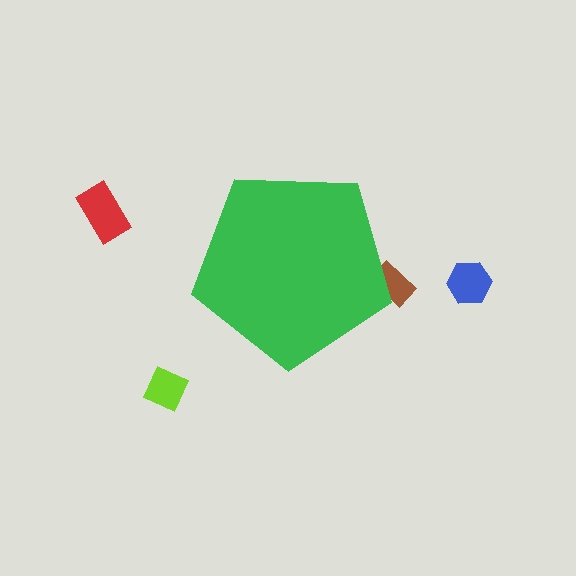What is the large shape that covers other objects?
A green pentagon.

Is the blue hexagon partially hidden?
No, the blue hexagon is fully visible.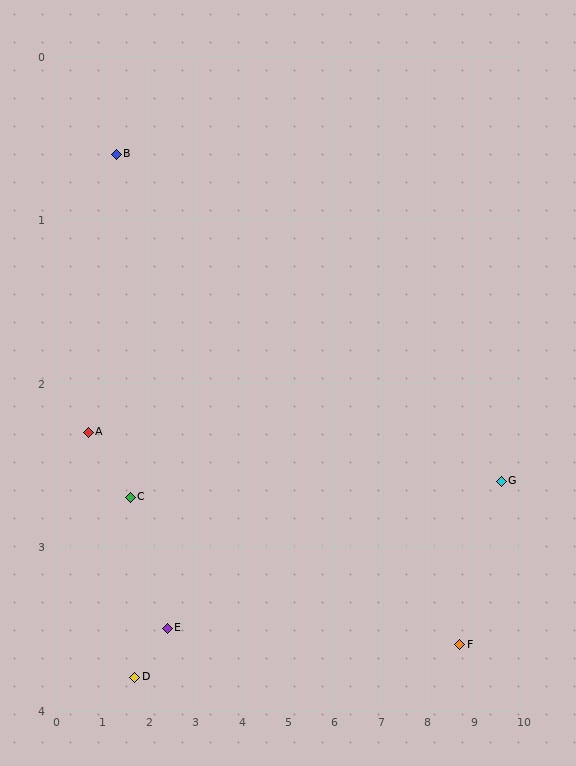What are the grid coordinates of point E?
Point E is at approximately (2.4, 3.5).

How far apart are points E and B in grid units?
Points E and B are about 3.1 grid units apart.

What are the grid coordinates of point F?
Point F is at approximately (8.7, 3.6).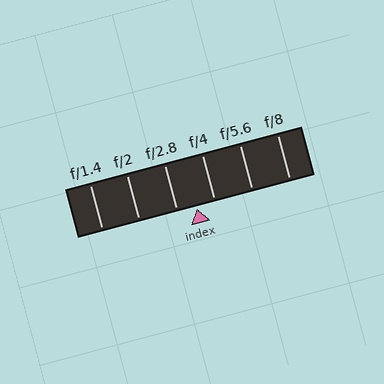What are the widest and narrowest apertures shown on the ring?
The widest aperture shown is f/1.4 and the narrowest is f/8.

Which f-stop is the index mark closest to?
The index mark is closest to f/4.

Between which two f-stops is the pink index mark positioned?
The index mark is between f/2.8 and f/4.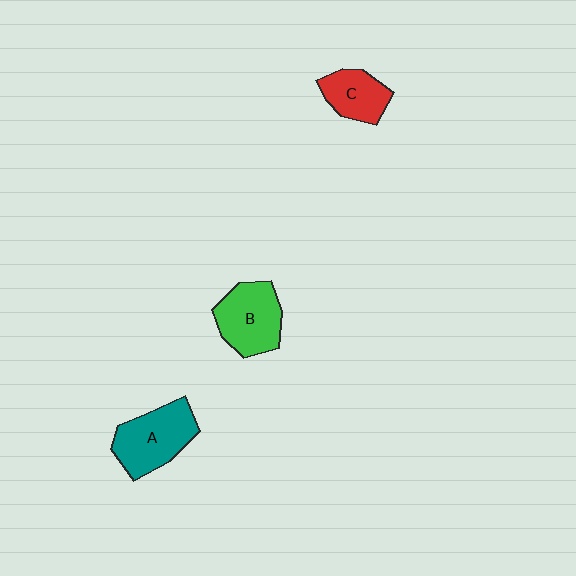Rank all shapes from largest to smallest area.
From largest to smallest: A (teal), B (green), C (red).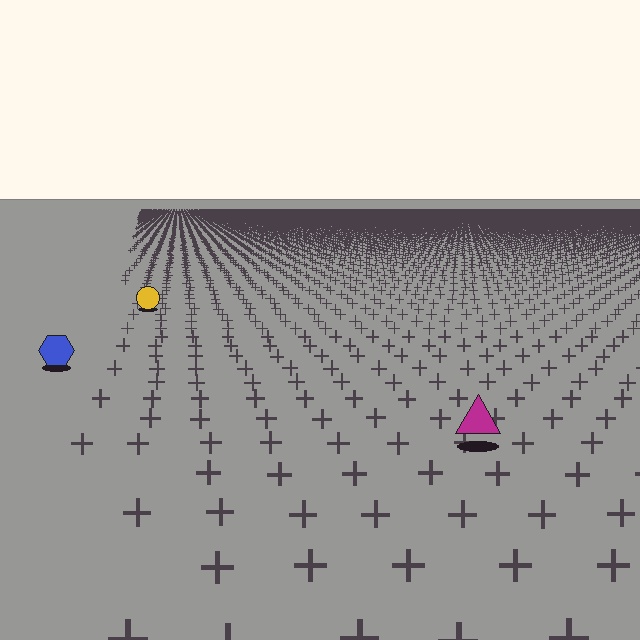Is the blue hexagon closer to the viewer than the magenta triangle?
No. The magenta triangle is closer — you can tell from the texture gradient: the ground texture is coarser near it.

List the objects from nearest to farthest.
From nearest to farthest: the magenta triangle, the blue hexagon, the yellow circle.